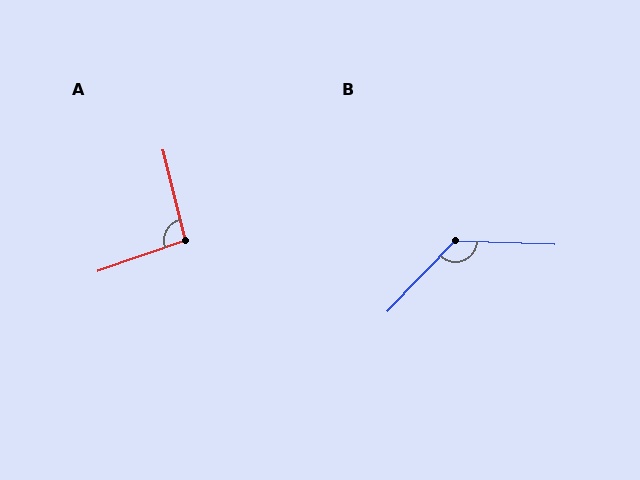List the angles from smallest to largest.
A (95°), B (132°).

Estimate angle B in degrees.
Approximately 132 degrees.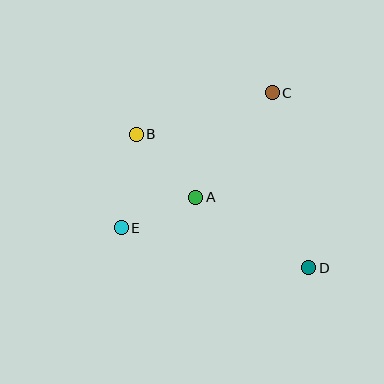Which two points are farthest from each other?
Points B and D are farthest from each other.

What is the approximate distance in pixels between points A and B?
The distance between A and B is approximately 87 pixels.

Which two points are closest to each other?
Points A and E are closest to each other.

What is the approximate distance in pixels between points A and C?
The distance between A and C is approximately 129 pixels.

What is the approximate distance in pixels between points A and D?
The distance between A and D is approximately 134 pixels.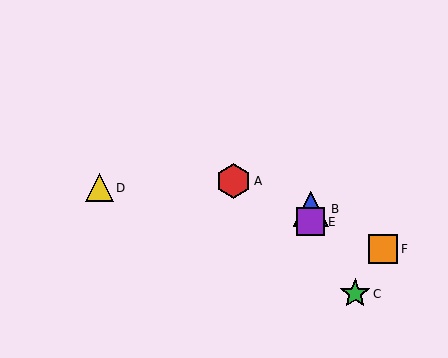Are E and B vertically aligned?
Yes, both are at x≈311.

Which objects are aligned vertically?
Objects B, E are aligned vertically.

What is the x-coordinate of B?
Object B is at x≈311.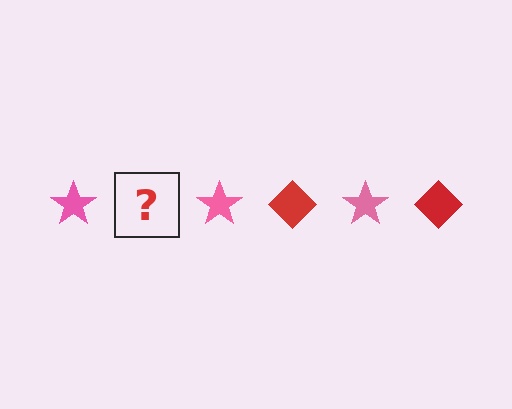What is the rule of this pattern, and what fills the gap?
The rule is that the pattern alternates between pink star and red diamond. The gap should be filled with a red diamond.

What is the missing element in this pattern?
The missing element is a red diamond.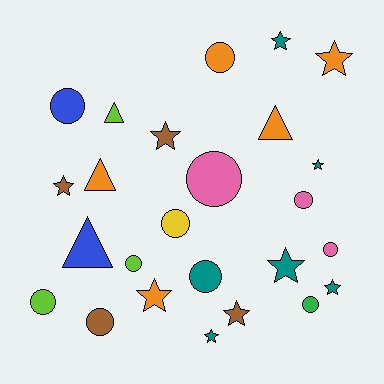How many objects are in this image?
There are 25 objects.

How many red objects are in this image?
There are no red objects.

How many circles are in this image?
There are 11 circles.